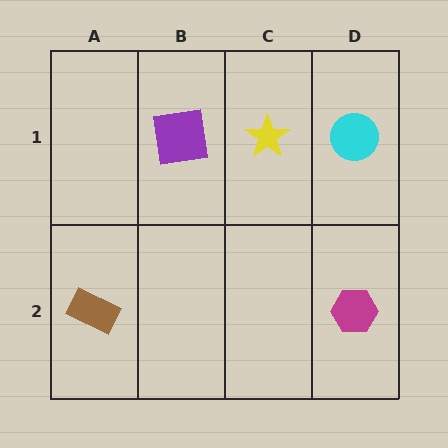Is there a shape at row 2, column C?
No, that cell is empty.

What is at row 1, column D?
A cyan circle.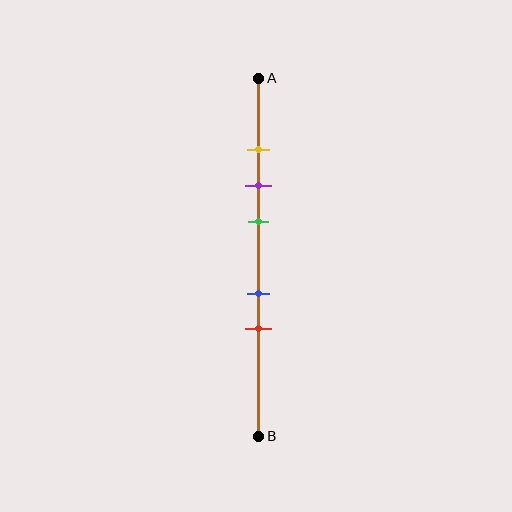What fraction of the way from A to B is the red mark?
The red mark is approximately 70% (0.7) of the way from A to B.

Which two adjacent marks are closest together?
The yellow and purple marks are the closest adjacent pair.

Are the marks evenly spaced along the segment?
No, the marks are not evenly spaced.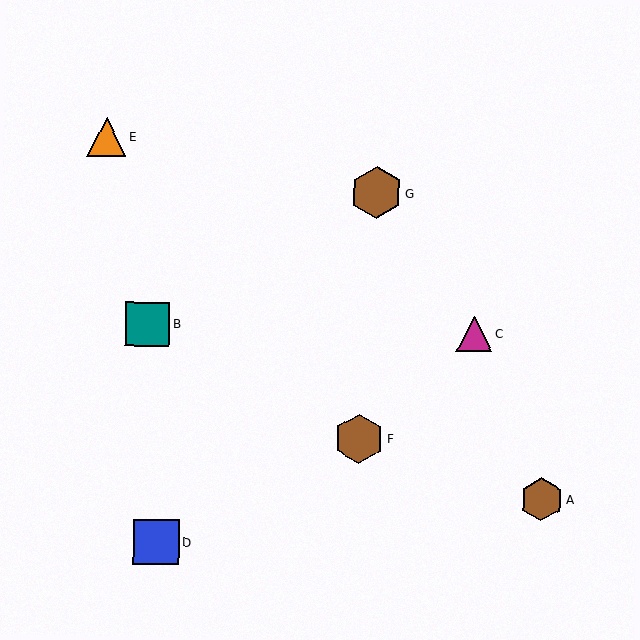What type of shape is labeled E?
Shape E is an orange triangle.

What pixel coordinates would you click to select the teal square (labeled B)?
Click at (148, 324) to select the teal square B.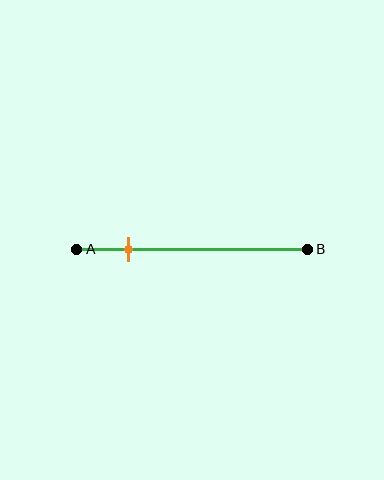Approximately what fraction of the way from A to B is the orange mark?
The orange mark is approximately 25% of the way from A to B.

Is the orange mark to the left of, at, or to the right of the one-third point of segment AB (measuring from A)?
The orange mark is to the left of the one-third point of segment AB.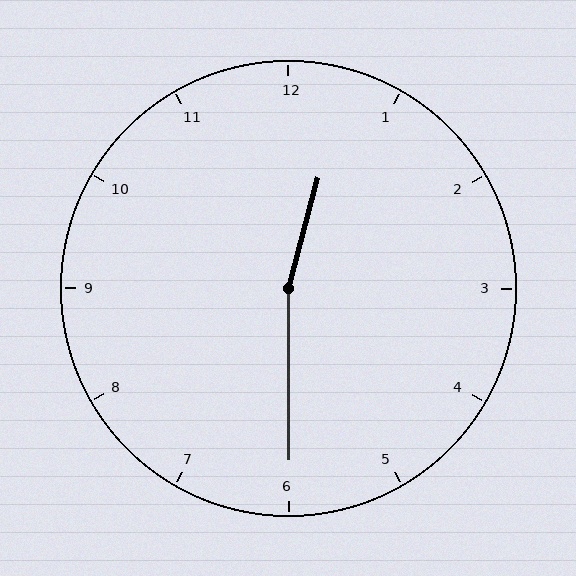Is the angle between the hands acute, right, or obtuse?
It is obtuse.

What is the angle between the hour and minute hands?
Approximately 165 degrees.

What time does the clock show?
12:30.